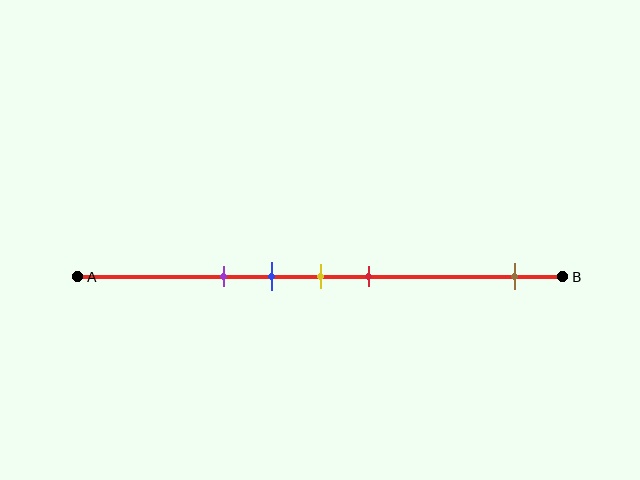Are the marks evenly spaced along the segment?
No, the marks are not evenly spaced.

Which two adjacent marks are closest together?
The blue and yellow marks are the closest adjacent pair.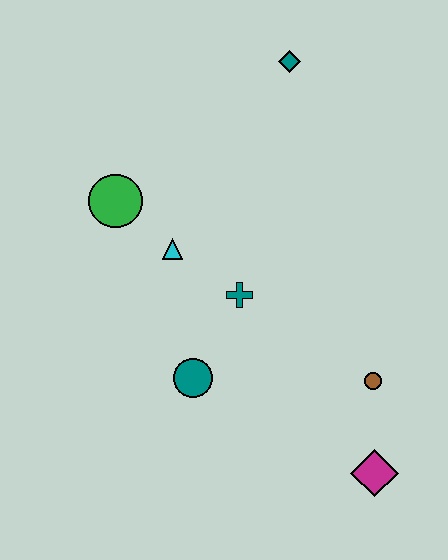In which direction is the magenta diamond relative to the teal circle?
The magenta diamond is to the right of the teal circle.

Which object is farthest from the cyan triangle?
The magenta diamond is farthest from the cyan triangle.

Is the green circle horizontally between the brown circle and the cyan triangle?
No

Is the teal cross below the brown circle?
No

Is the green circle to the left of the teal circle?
Yes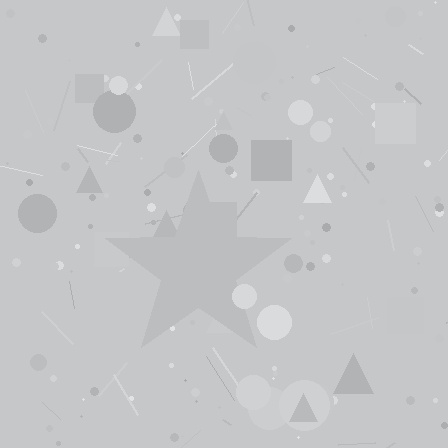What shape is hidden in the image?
A star is hidden in the image.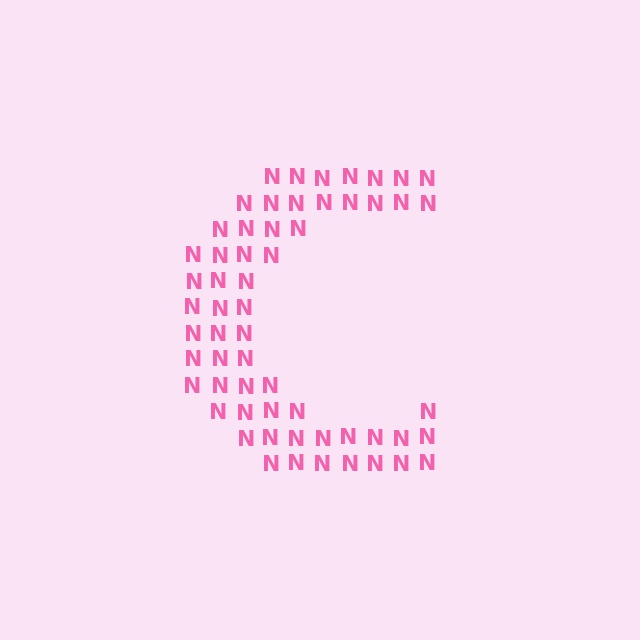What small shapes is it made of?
It is made of small letter N's.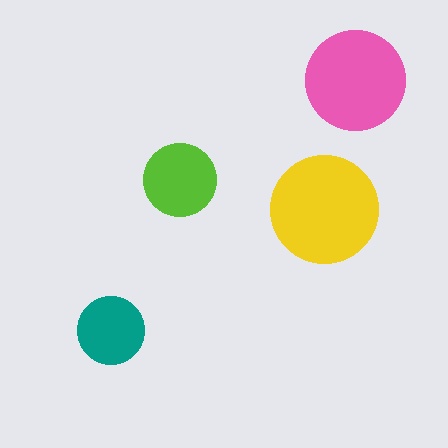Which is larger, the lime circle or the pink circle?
The pink one.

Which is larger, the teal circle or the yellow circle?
The yellow one.